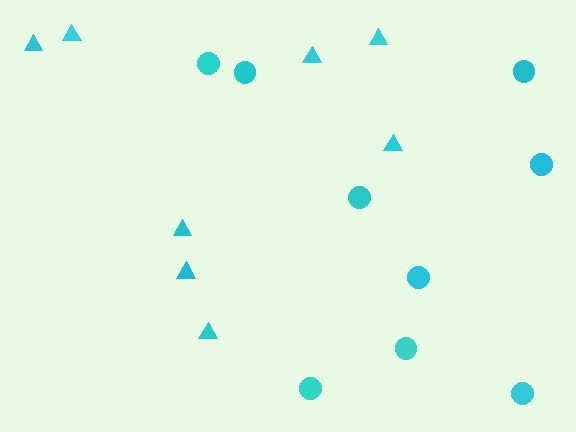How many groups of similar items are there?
There are 2 groups: one group of triangles (8) and one group of circles (9).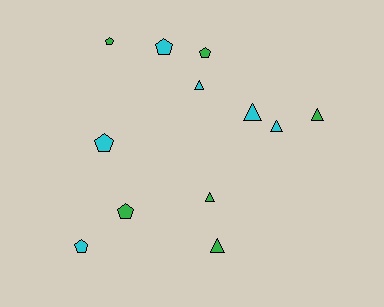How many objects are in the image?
There are 12 objects.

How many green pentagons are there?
There are 3 green pentagons.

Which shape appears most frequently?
Pentagon, with 6 objects.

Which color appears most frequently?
Green, with 6 objects.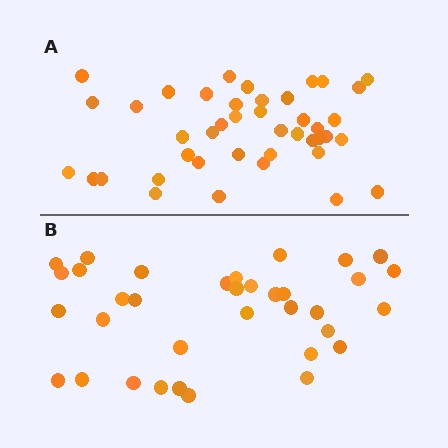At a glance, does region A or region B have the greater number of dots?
Region A (the top region) has more dots.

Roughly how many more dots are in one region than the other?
Region A has roughly 8 or so more dots than region B.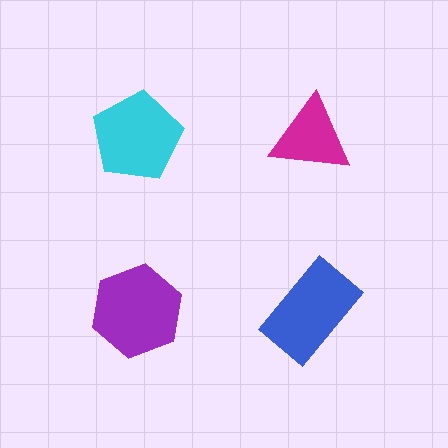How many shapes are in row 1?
2 shapes.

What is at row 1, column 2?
A magenta triangle.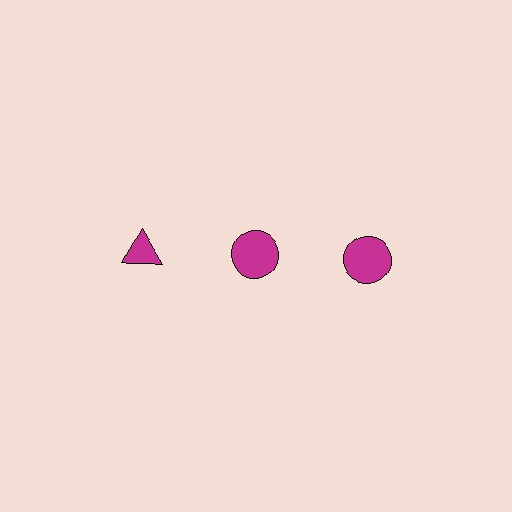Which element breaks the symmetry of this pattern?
The magenta triangle in the top row, leftmost column breaks the symmetry. All other shapes are magenta circles.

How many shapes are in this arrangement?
There are 3 shapes arranged in a grid pattern.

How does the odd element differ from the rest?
It has a different shape: triangle instead of circle.